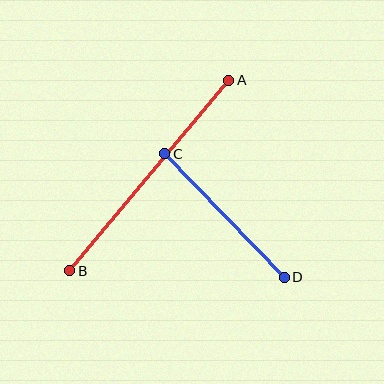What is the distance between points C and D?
The distance is approximately 172 pixels.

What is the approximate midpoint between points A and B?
The midpoint is at approximately (149, 175) pixels.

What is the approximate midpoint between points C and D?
The midpoint is at approximately (224, 215) pixels.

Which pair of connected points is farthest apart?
Points A and B are farthest apart.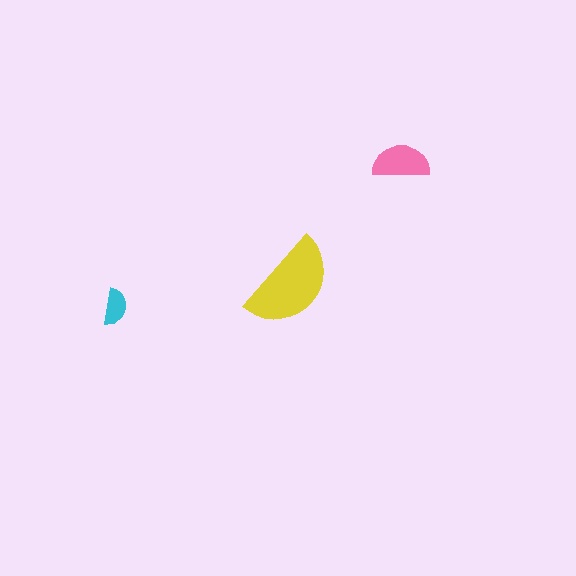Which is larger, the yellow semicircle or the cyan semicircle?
The yellow one.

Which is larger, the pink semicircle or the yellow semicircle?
The yellow one.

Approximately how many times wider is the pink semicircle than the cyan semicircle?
About 1.5 times wider.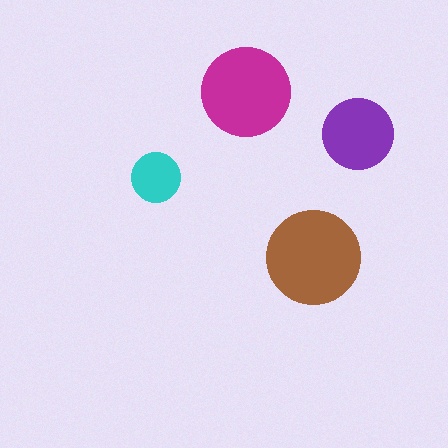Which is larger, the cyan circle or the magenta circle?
The magenta one.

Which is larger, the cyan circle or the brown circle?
The brown one.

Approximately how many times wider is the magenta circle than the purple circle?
About 1.5 times wider.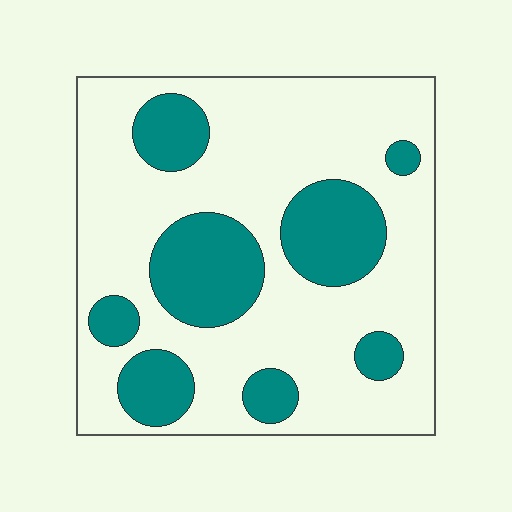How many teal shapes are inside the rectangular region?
8.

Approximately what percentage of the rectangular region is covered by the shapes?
Approximately 30%.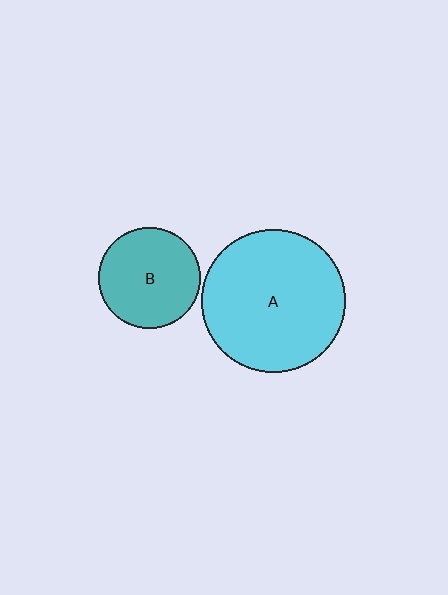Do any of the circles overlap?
No, none of the circles overlap.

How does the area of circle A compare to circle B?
Approximately 2.0 times.